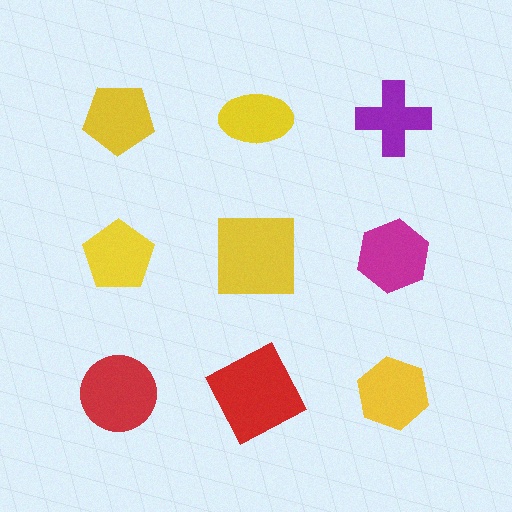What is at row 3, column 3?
A yellow hexagon.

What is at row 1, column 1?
A yellow pentagon.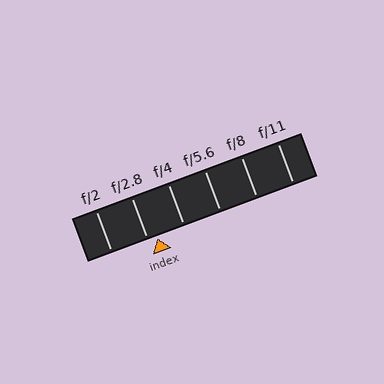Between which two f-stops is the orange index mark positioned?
The index mark is between f/2.8 and f/4.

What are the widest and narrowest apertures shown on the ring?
The widest aperture shown is f/2 and the narrowest is f/11.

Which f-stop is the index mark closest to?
The index mark is closest to f/2.8.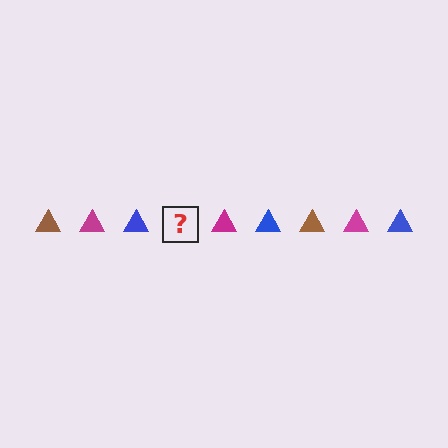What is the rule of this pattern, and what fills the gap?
The rule is that the pattern cycles through brown, magenta, blue triangles. The gap should be filled with a brown triangle.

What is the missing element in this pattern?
The missing element is a brown triangle.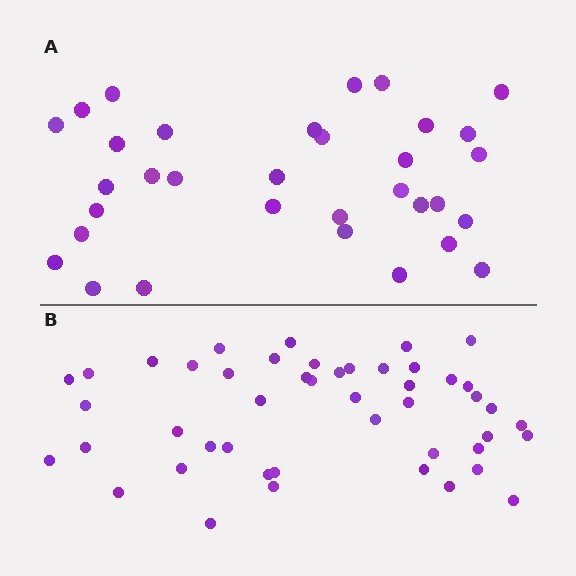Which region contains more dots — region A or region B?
Region B (the bottom region) has more dots.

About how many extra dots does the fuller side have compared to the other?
Region B has approximately 15 more dots than region A.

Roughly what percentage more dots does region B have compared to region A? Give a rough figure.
About 40% more.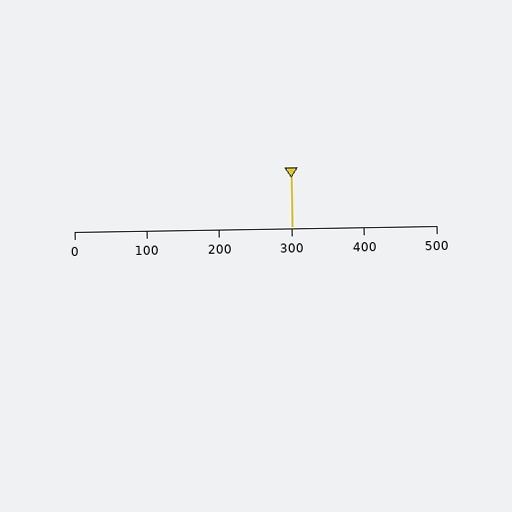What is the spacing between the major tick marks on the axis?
The major ticks are spaced 100 apart.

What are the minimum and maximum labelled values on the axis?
The axis runs from 0 to 500.